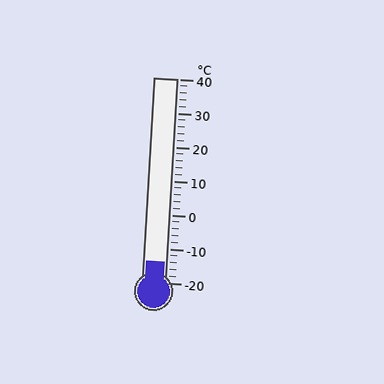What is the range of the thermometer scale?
The thermometer scale ranges from -20°C to 40°C.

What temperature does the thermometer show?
The thermometer shows approximately -14°C.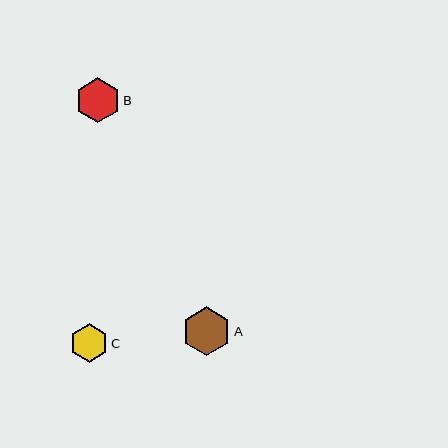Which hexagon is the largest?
Hexagon A is the largest with a size of approximately 48 pixels.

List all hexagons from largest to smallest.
From largest to smallest: A, B, C.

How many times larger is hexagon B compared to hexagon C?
Hexagon B is approximately 1.2 times the size of hexagon C.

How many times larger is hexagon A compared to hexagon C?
Hexagon A is approximately 1.2 times the size of hexagon C.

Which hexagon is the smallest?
Hexagon C is the smallest with a size of approximately 39 pixels.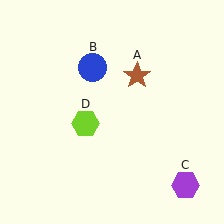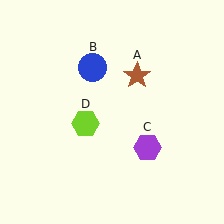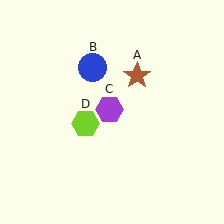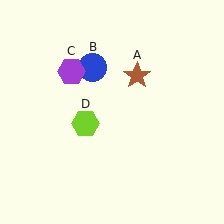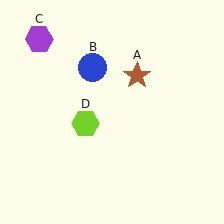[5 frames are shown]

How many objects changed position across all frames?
1 object changed position: purple hexagon (object C).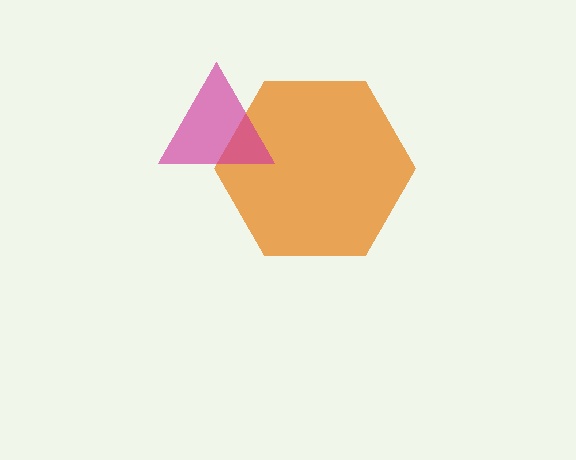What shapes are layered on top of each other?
The layered shapes are: an orange hexagon, a magenta triangle.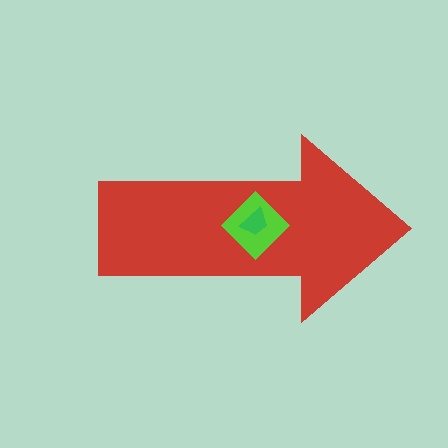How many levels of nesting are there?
3.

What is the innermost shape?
The green trapezoid.